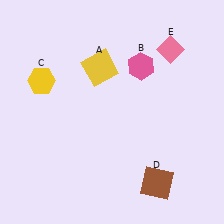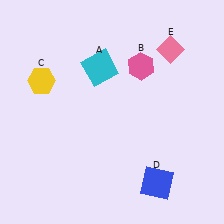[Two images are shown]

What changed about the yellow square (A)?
In Image 1, A is yellow. In Image 2, it changed to cyan.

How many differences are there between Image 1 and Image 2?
There are 2 differences between the two images.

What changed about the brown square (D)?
In Image 1, D is brown. In Image 2, it changed to blue.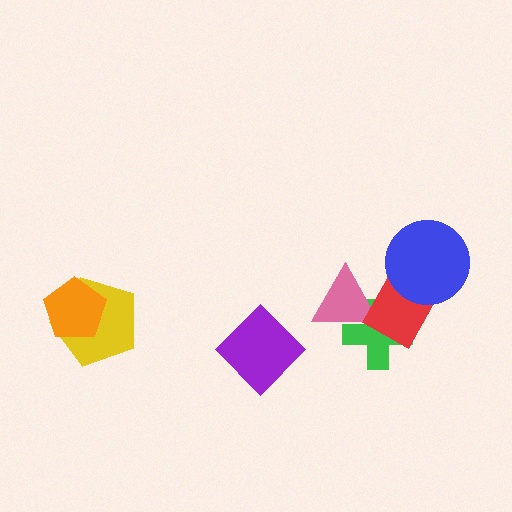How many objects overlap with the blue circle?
1 object overlaps with the blue circle.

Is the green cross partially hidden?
Yes, it is partially covered by another shape.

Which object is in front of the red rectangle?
The blue circle is in front of the red rectangle.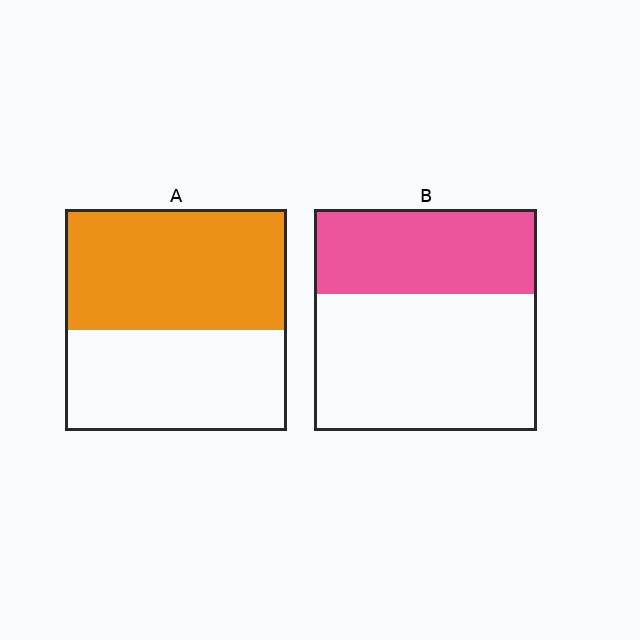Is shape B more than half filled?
No.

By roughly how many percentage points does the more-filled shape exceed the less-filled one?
By roughly 15 percentage points (A over B).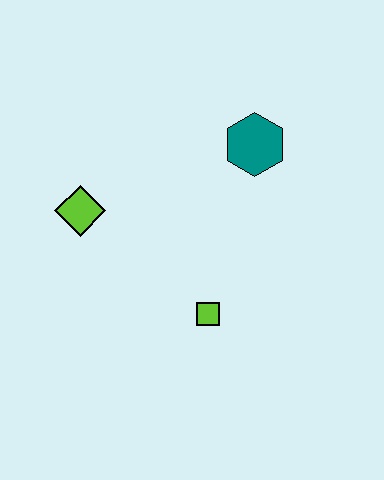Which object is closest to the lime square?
The lime diamond is closest to the lime square.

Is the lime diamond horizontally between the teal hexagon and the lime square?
No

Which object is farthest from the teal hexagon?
The lime diamond is farthest from the teal hexagon.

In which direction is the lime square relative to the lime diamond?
The lime square is to the right of the lime diamond.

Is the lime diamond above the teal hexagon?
No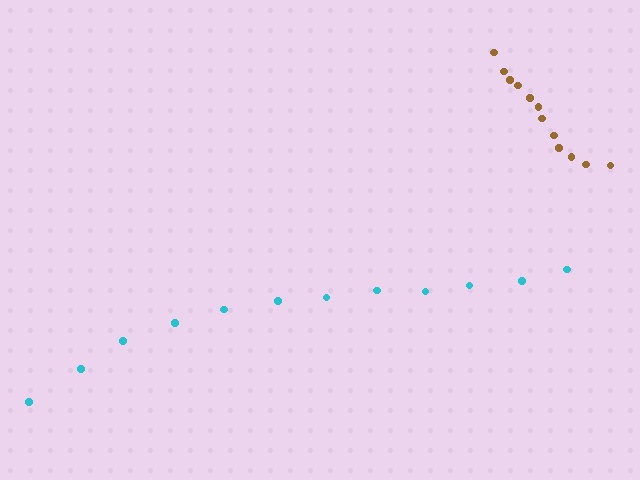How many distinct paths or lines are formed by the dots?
There are 2 distinct paths.